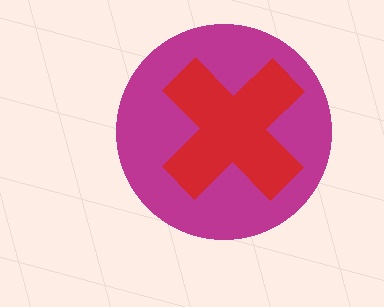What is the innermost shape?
The red cross.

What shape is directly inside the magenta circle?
The red cross.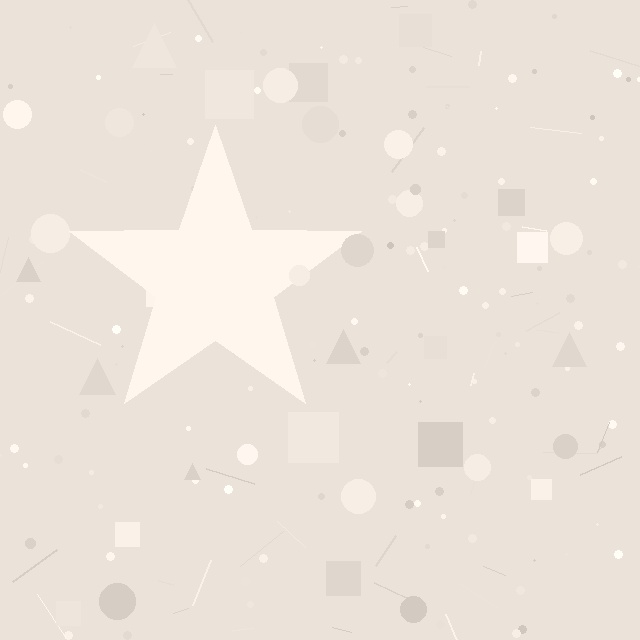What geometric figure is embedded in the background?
A star is embedded in the background.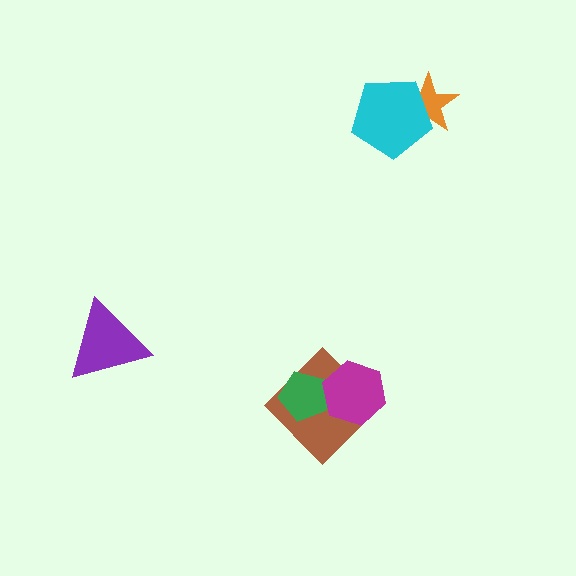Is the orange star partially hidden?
Yes, it is partially covered by another shape.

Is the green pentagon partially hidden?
Yes, it is partially covered by another shape.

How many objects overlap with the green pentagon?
2 objects overlap with the green pentagon.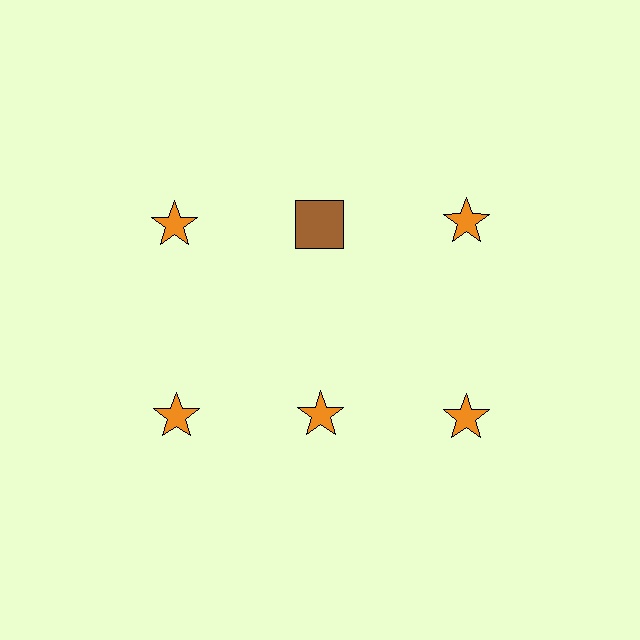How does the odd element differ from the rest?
It differs in both color (brown instead of orange) and shape (square instead of star).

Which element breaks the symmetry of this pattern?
The brown square in the top row, second from left column breaks the symmetry. All other shapes are orange stars.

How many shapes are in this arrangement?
There are 6 shapes arranged in a grid pattern.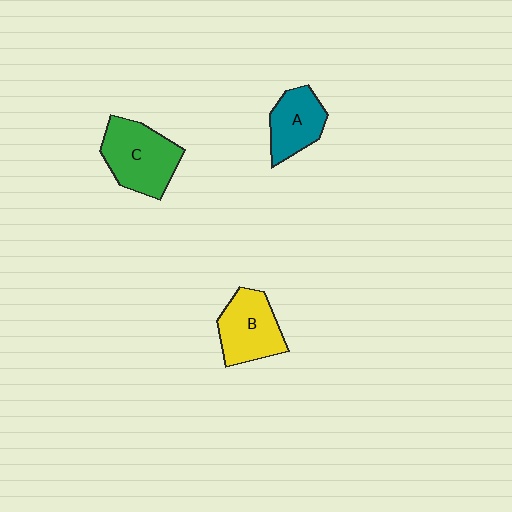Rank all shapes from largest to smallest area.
From largest to smallest: C (green), B (yellow), A (teal).